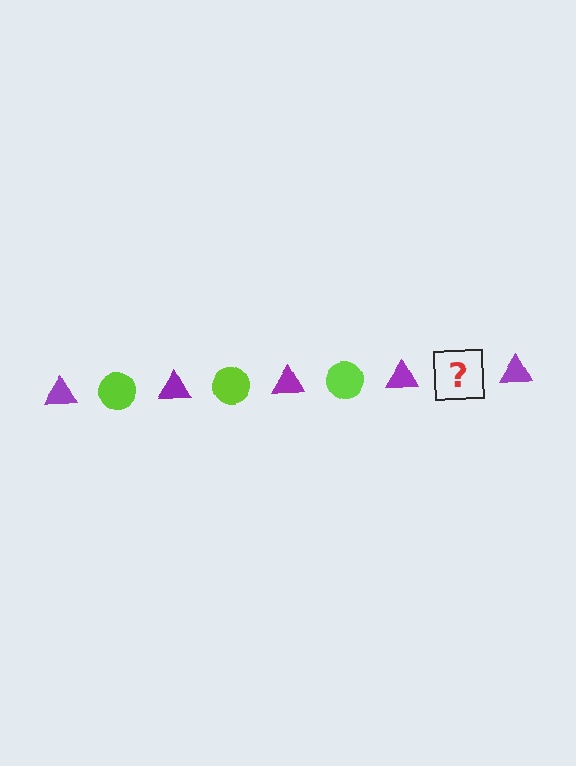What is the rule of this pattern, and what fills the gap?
The rule is that the pattern alternates between purple triangle and lime circle. The gap should be filled with a lime circle.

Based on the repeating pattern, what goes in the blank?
The blank should be a lime circle.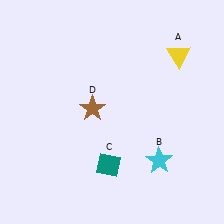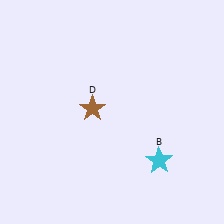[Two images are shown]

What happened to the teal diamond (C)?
The teal diamond (C) was removed in Image 2. It was in the bottom-left area of Image 1.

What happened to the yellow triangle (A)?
The yellow triangle (A) was removed in Image 2. It was in the top-right area of Image 1.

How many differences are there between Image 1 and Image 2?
There are 2 differences between the two images.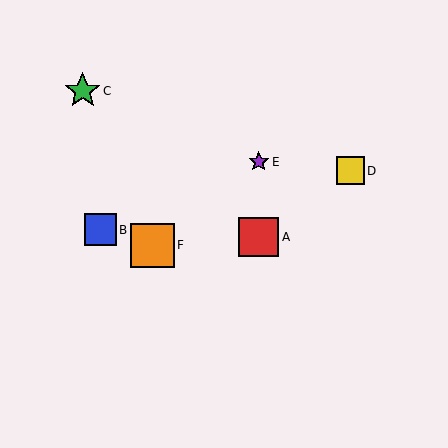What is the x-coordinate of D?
Object D is at x≈350.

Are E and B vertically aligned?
No, E is at x≈259 and B is at x≈100.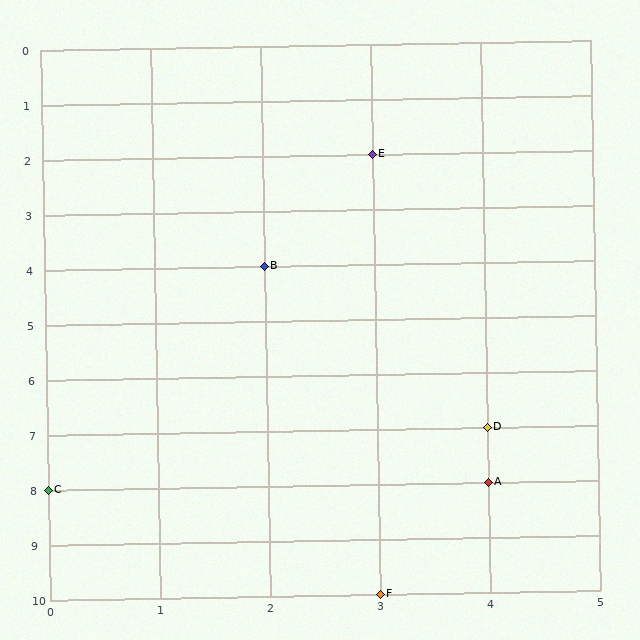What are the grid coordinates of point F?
Point F is at grid coordinates (3, 10).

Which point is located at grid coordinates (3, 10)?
Point F is at (3, 10).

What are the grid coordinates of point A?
Point A is at grid coordinates (4, 8).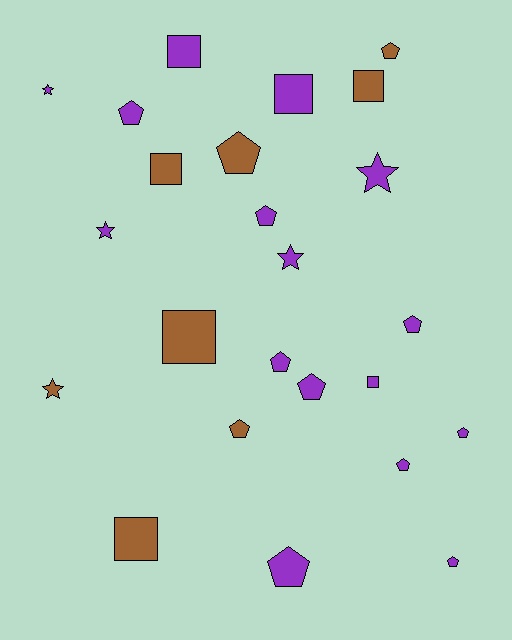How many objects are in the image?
There are 24 objects.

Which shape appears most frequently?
Pentagon, with 12 objects.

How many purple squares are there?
There are 3 purple squares.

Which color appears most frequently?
Purple, with 16 objects.